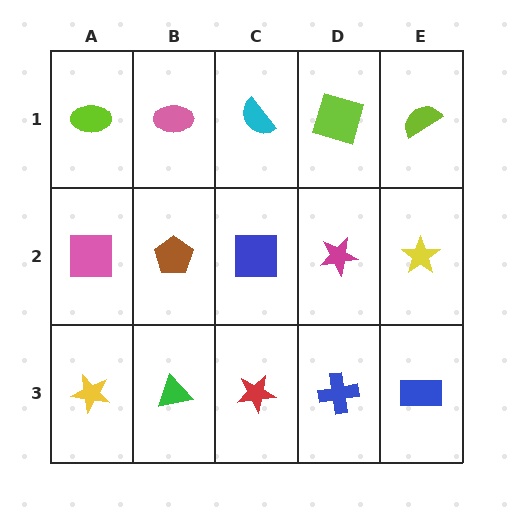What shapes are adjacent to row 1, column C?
A blue square (row 2, column C), a pink ellipse (row 1, column B), a lime square (row 1, column D).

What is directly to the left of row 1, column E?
A lime square.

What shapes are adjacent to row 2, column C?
A cyan semicircle (row 1, column C), a red star (row 3, column C), a brown pentagon (row 2, column B), a magenta star (row 2, column D).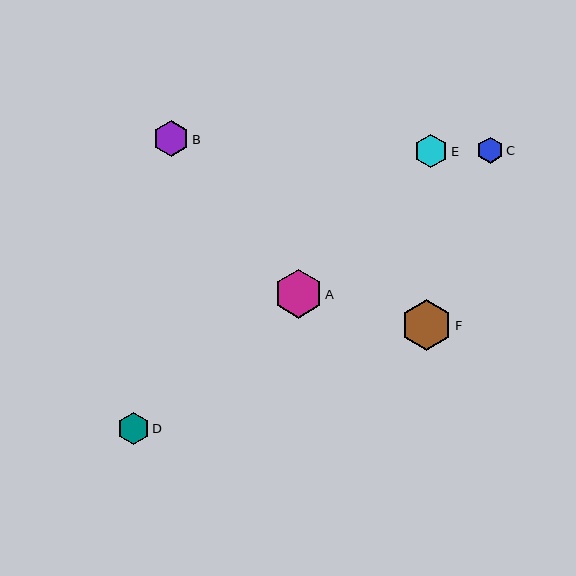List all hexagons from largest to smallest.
From largest to smallest: F, A, B, E, D, C.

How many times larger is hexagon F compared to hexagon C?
Hexagon F is approximately 2.0 times the size of hexagon C.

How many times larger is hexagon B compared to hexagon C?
Hexagon B is approximately 1.4 times the size of hexagon C.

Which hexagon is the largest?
Hexagon F is the largest with a size of approximately 51 pixels.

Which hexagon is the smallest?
Hexagon C is the smallest with a size of approximately 26 pixels.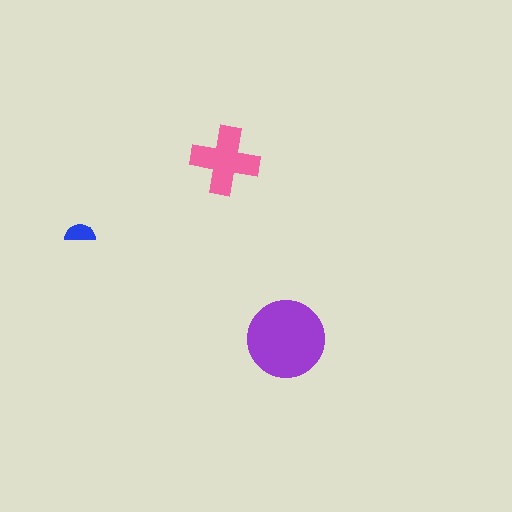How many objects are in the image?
There are 3 objects in the image.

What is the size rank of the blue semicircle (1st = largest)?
3rd.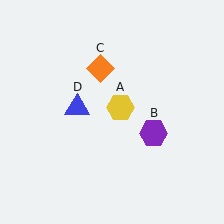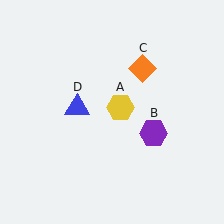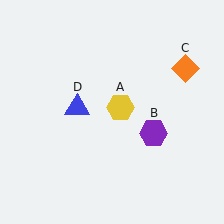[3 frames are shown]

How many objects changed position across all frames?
1 object changed position: orange diamond (object C).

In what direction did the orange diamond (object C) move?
The orange diamond (object C) moved right.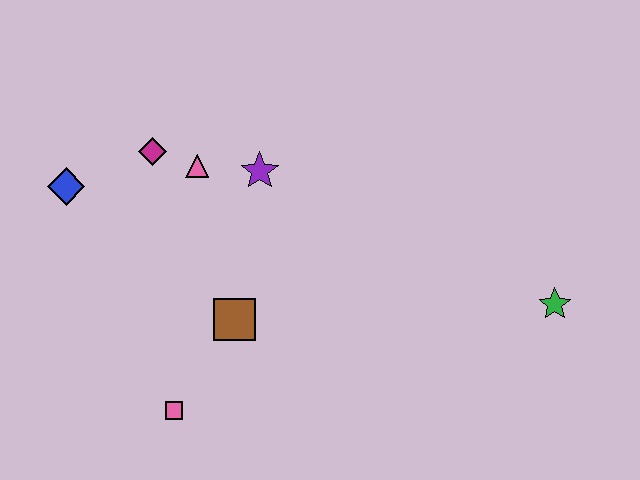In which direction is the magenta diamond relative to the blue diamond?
The magenta diamond is to the right of the blue diamond.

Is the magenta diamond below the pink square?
No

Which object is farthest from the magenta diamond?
The green star is farthest from the magenta diamond.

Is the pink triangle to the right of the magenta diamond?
Yes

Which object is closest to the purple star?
The pink triangle is closest to the purple star.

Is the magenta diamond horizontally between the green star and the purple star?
No